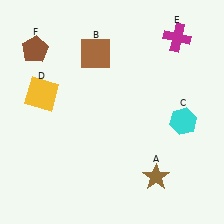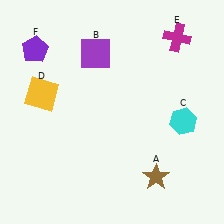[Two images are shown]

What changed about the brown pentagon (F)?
In Image 1, F is brown. In Image 2, it changed to purple.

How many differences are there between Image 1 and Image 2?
There are 2 differences between the two images.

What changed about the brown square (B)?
In Image 1, B is brown. In Image 2, it changed to purple.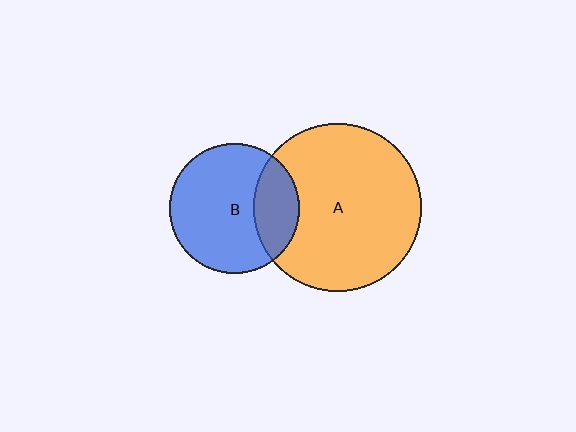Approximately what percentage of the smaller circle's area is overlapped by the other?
Approximately 25%.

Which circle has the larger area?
Circle A (orange).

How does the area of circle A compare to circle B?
Approximately 1.7 times.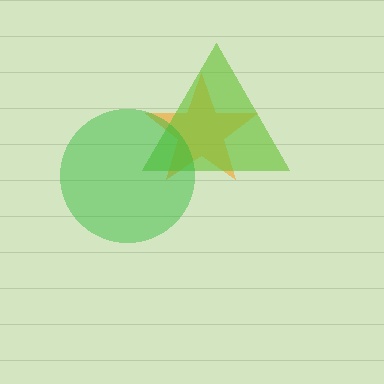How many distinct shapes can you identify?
There are 3 distinct shapes: an orange star, a lime triangle, a green circle.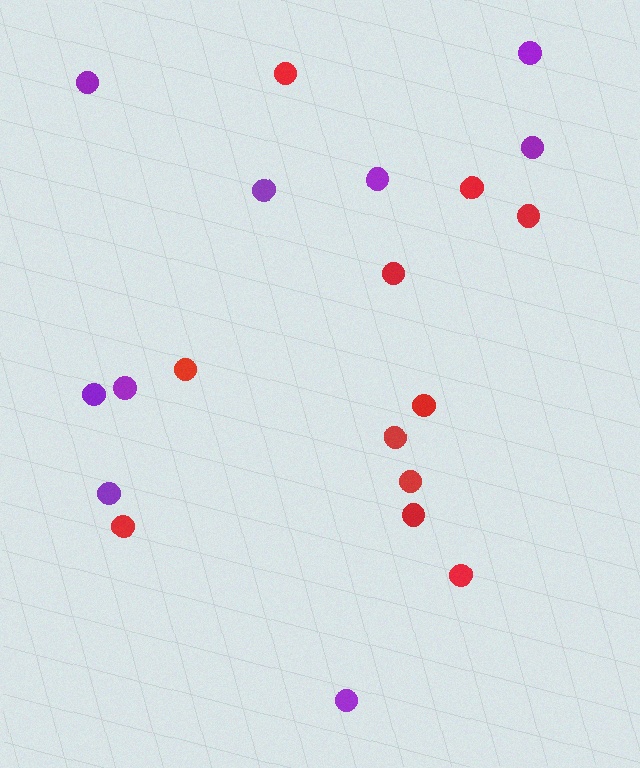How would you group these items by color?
There are 2 groups: one group of purple circles (9) and one group of red circles (11).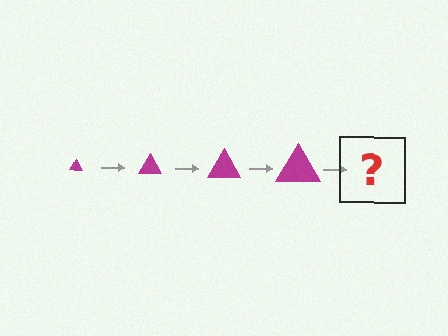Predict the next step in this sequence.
The next step is a magenta triangle, larger than the previous one.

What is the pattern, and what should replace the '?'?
The pattern is that the triangle gets progressively larger each step. The '?' should be a magenta triangle, larger than the previous one.